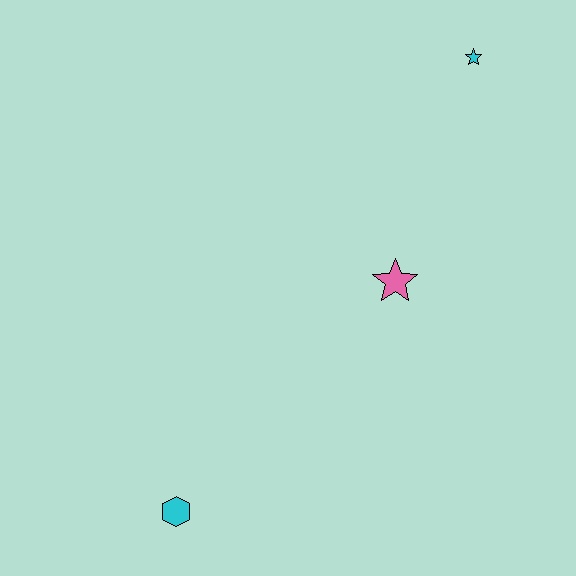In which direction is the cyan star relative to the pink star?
The cyan star is above the pink star.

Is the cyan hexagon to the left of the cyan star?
Yes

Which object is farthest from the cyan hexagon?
The cyan star is farthest from the cyan hexagon.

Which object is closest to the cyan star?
The pink star is closest to the cyan star.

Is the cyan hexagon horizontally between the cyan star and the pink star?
No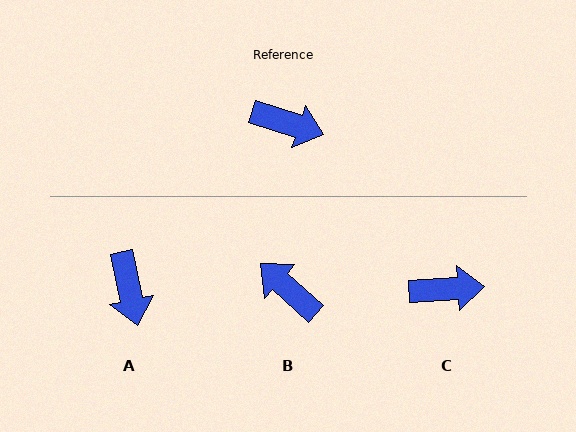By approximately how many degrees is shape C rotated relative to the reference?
Approximately 21 degrees counter-clockwise.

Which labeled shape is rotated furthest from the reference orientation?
B, about 156 degrees away.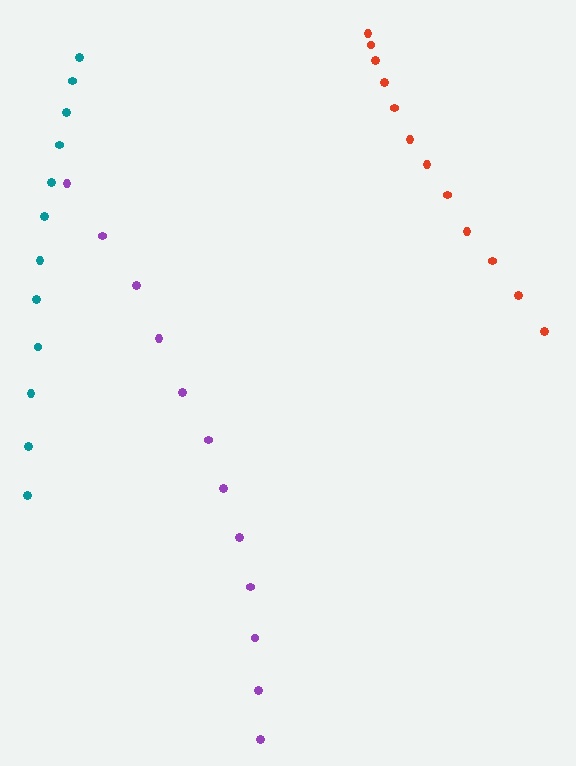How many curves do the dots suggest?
There are 3 distinct paths.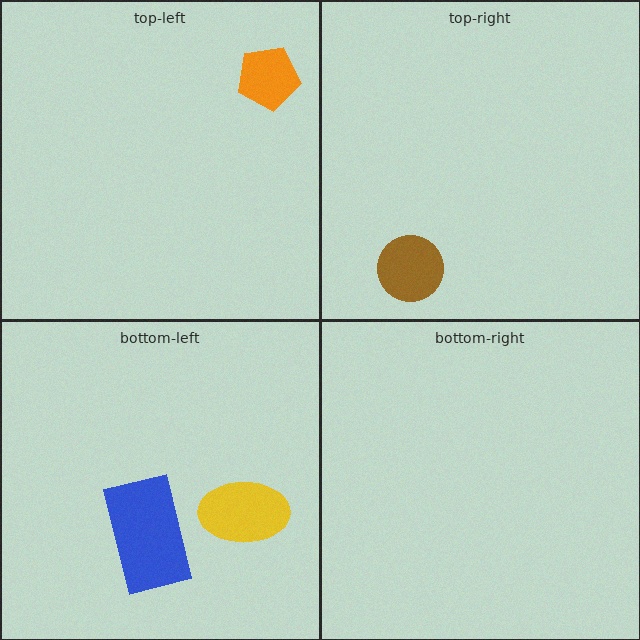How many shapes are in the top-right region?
1.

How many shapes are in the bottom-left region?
2.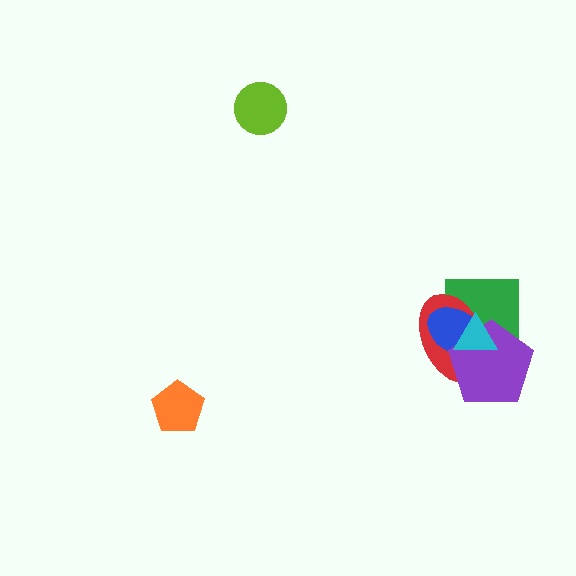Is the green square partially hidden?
Yes, it is partially covered by another shape.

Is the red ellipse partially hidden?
Yes, it is partially covered by another shape.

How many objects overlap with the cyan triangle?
4 objects overlap with the cyan triangle.